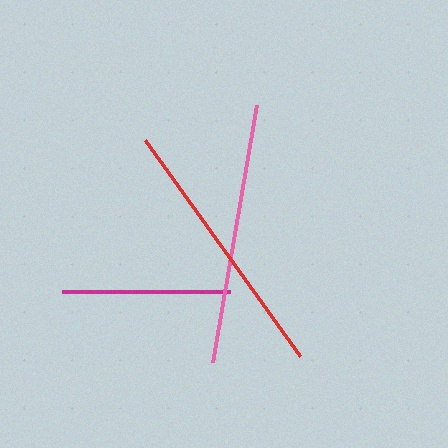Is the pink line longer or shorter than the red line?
The red line is longer than the pink line.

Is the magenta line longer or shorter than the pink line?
The pink line is longer than the magenta line.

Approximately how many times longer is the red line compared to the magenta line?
The red line is approximately 1.6 times the length of the magenta line.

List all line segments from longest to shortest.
From longest to shortest: red, pink, magenta.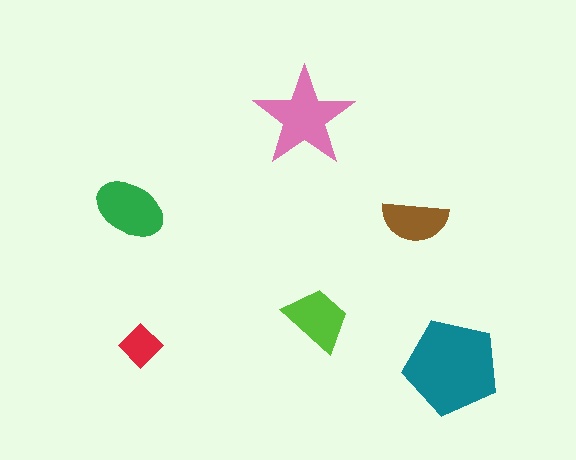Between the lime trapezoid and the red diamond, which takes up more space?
The lime trapezoid.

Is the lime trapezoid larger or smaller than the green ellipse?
Smaller.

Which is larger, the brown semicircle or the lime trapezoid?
The lime trapezoid.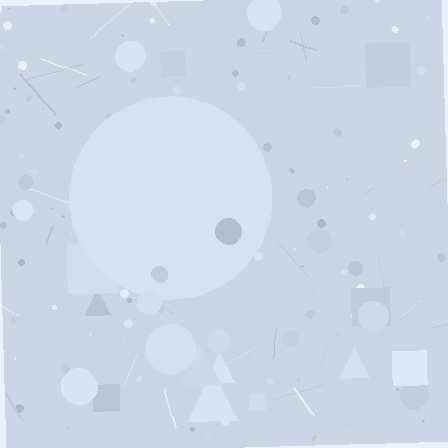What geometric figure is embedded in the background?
A circle is embedded in the background.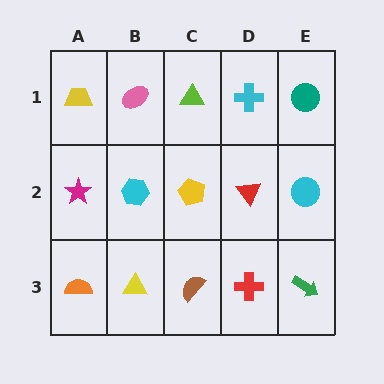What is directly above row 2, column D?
A cyan cross.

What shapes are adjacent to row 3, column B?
A cyan hexagon (row 2, column B), an orange semicircle (row 3, column A), a brown semicircle (row 3, column C).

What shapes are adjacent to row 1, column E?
A cyan circle (row 2, column E), a cyan cross (row 1, column D).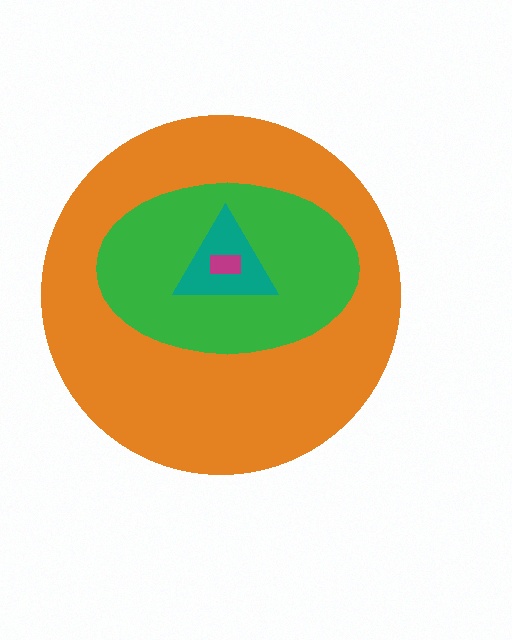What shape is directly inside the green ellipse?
The teal triangle.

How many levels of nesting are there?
4.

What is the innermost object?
The magenta rectangle.